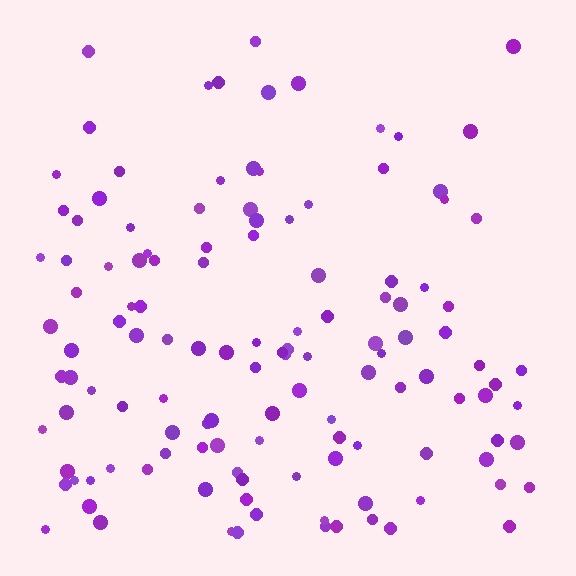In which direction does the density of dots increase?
From top to bottom, with the bottom side densest.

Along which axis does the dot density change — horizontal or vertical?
Vertical.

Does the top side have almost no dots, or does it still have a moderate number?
Still a moderate number, just noticeably fewer than the bottom.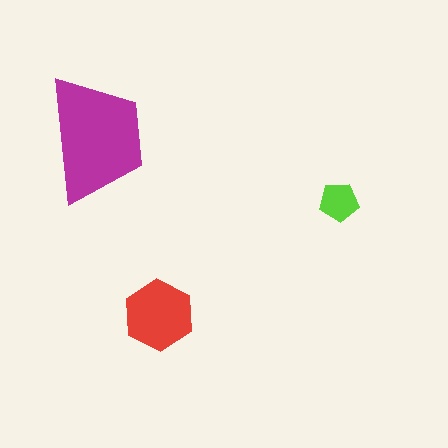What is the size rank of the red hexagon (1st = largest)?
2nd.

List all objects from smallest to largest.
The lime pentagon, the red hexagon, the magenta trapezoid.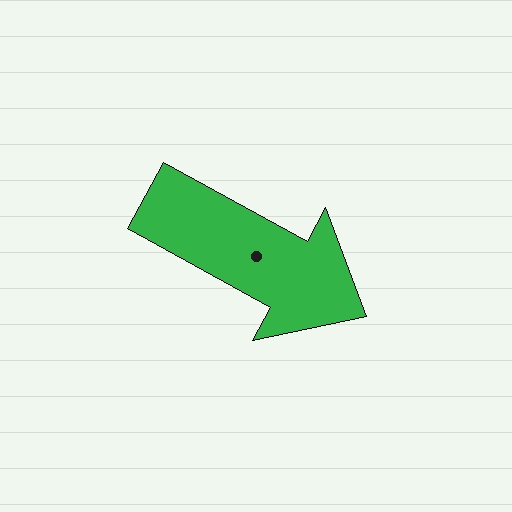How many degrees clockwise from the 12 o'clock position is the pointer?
Approximately 119 degrees.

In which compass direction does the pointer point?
Southeast.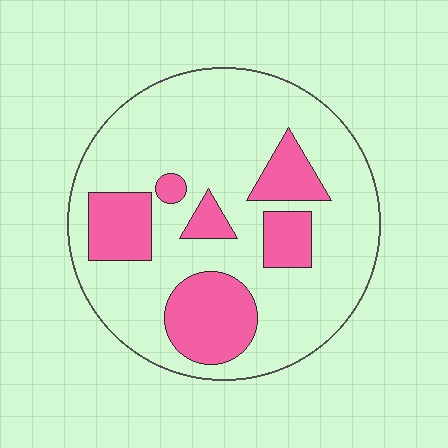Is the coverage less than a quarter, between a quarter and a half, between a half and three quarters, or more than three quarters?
Between a quarter and a half.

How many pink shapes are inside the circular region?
6.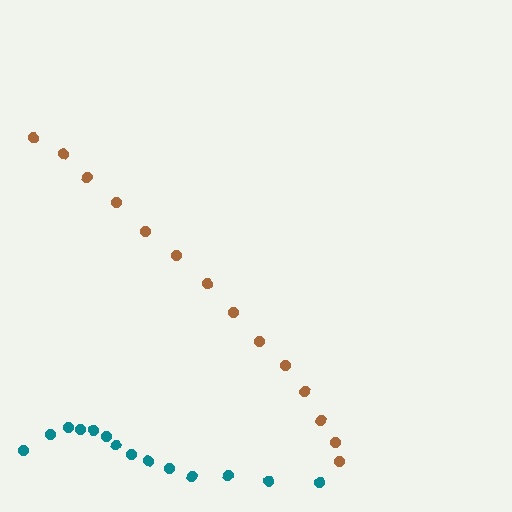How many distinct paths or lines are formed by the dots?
There are 2 distinct paths.